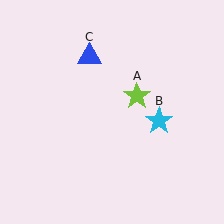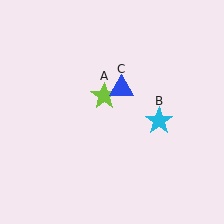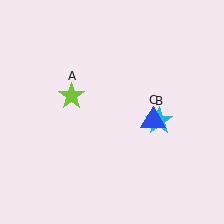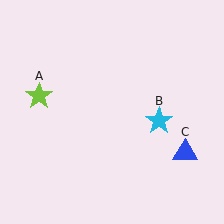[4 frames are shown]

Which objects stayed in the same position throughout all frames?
Cyan star (object B) remained stationary.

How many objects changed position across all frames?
2 objects changed position: lime star (object A), blue triangle (object C).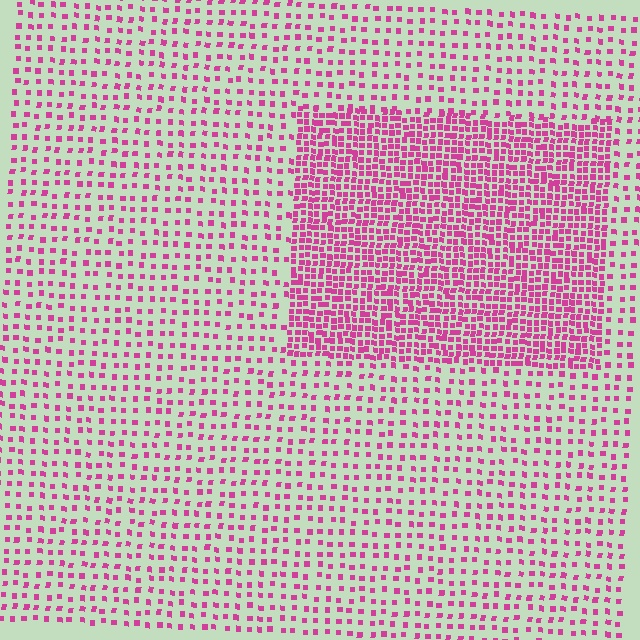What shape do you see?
I see a rectangle.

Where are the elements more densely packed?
The elements are more densely packed inside the rectangle boundary.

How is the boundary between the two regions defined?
The boundary is defined by a change in element density (approximately 2.5x ratio). All elements are the same color, size, and shape.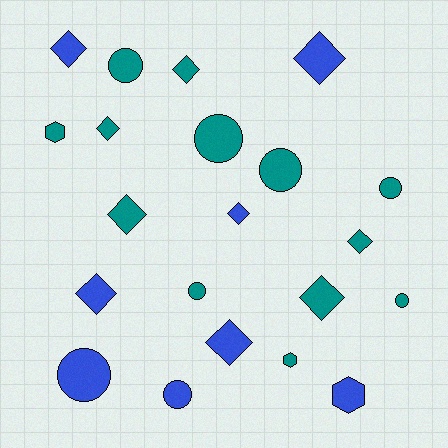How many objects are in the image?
There are 21 objects.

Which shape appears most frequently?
Diamond, with 10 objects.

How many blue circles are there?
There are 2 blue circles.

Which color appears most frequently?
Teal, with 13 objects.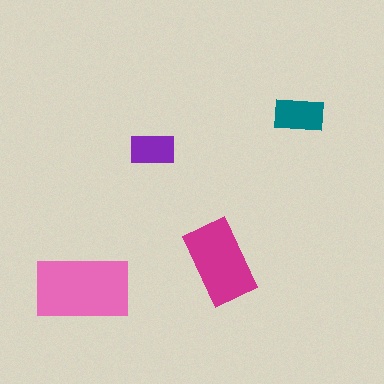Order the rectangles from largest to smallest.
the pink one, the magenta one, the teal one, the purple one.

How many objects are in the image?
There are 4 objects in the image.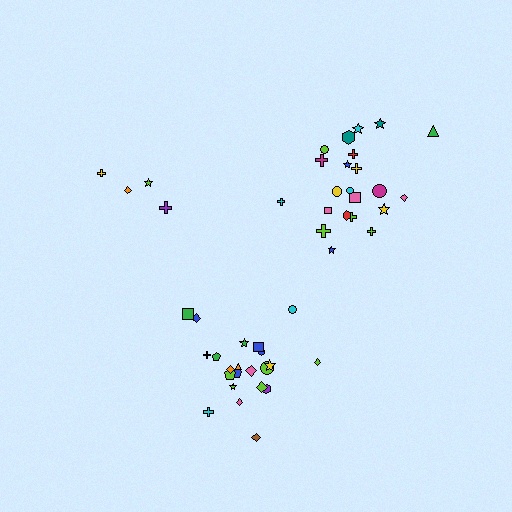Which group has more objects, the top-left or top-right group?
The top-right group.